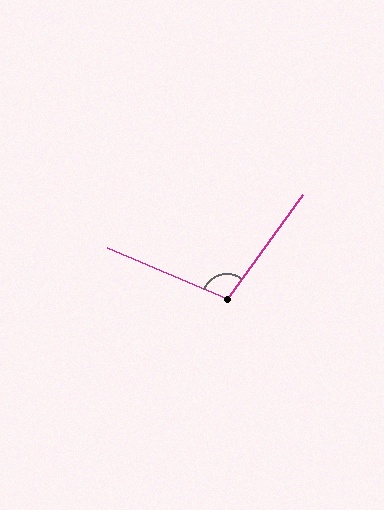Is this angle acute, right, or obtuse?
It is obtuse.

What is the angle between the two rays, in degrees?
Approximately 103 degrees.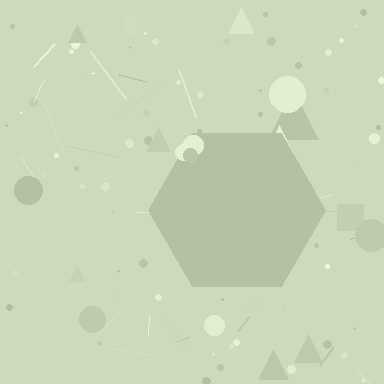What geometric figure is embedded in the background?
A hexagon is embedded in the background.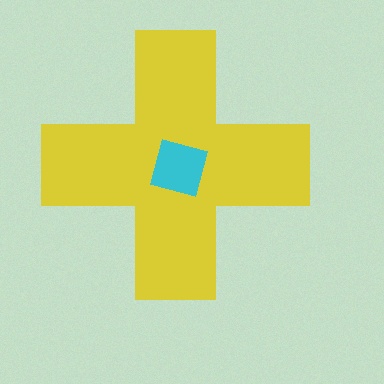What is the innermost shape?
The cyan square.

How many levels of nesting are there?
2.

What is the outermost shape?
The yellow cross.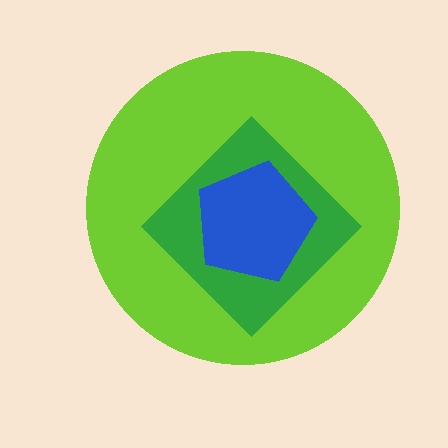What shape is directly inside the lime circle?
The green diamond.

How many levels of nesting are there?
3.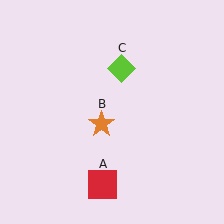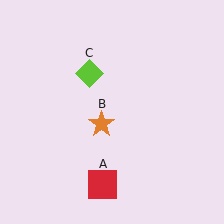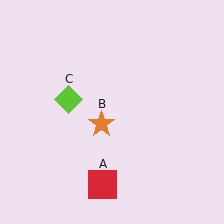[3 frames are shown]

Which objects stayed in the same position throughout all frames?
Red square (object A) and orange star (object B) remained stationary.